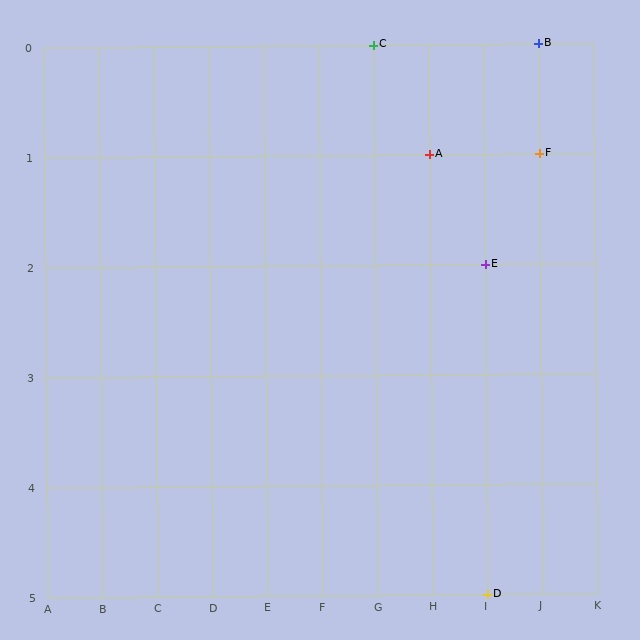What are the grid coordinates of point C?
Point C is at grid coordinates (G, 0).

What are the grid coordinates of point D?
Point D is at grid coordinates (I, 5).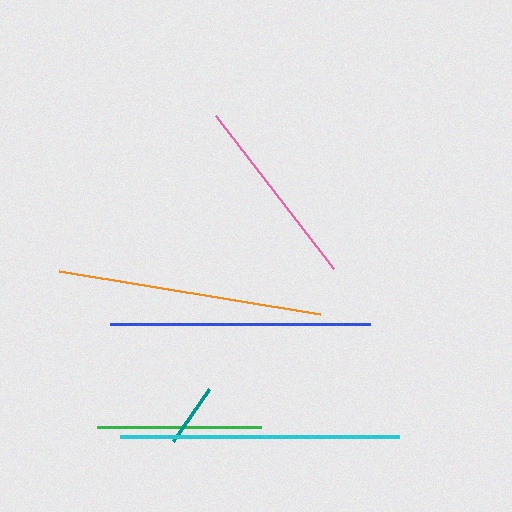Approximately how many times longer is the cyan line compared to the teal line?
The cyan line is approximately 4.4 times the length of the teal line.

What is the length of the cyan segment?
The cyan segment is approximately 279 pixels long.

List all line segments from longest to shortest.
From longest to shortest: cyan, orange, blue, pink, green, teal.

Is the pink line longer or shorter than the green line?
The pink line is longer than the green line.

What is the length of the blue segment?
The blue segment is approximately 259 pixels long.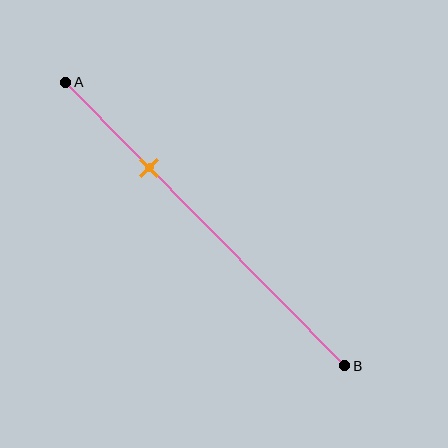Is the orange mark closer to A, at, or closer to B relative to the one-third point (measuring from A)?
The orange mark is closer to point A than the one-third point of segment AB.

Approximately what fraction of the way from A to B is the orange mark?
The orange mark is approximately 30% of the way from A to B.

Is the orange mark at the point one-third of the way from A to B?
No, the mark is at about 30% from A, not at the 33% one-third point.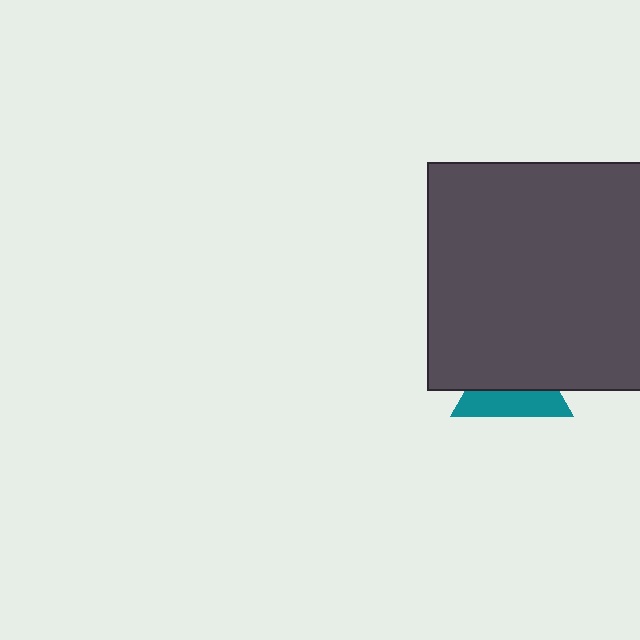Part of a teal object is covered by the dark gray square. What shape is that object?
It is a triangle.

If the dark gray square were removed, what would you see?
You would see the complete teal triangle.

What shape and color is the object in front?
The object in front is a dark gray square.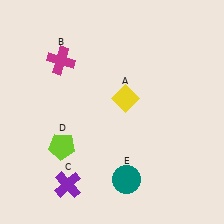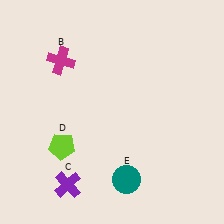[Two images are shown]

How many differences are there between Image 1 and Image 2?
There is 1 difference between the two images.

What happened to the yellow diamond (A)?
The yellow diamond (A) was removed in Image 2. It was in the top-right area of Image 1.